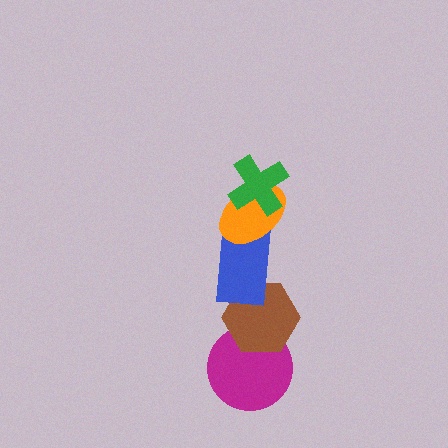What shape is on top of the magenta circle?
The brown hexagon is on top of the magenta circle.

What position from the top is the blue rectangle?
The blue rectangle is 3rd from the top.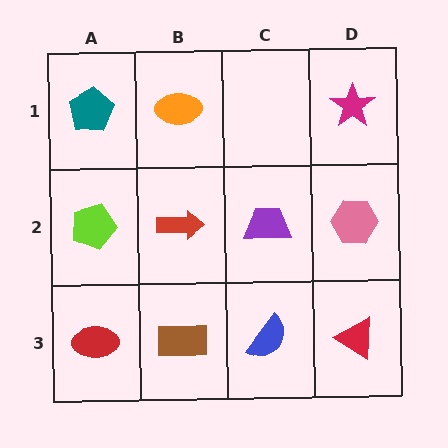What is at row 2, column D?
A pink hexagon.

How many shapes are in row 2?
4 shapes.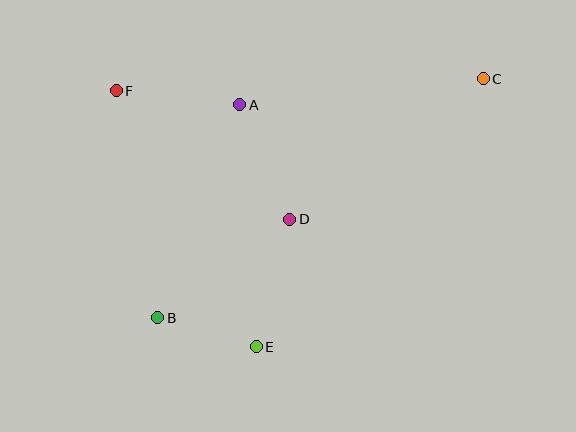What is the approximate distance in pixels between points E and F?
The distance between E and F is approximately 292 pixels.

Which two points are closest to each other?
Points B and E are closest to each other.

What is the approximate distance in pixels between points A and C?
The distance between A and C is approximately 245 pixels.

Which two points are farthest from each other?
Points B and C are farthest from each other.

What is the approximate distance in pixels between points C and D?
The distance between C and D is approximately 239 pixels.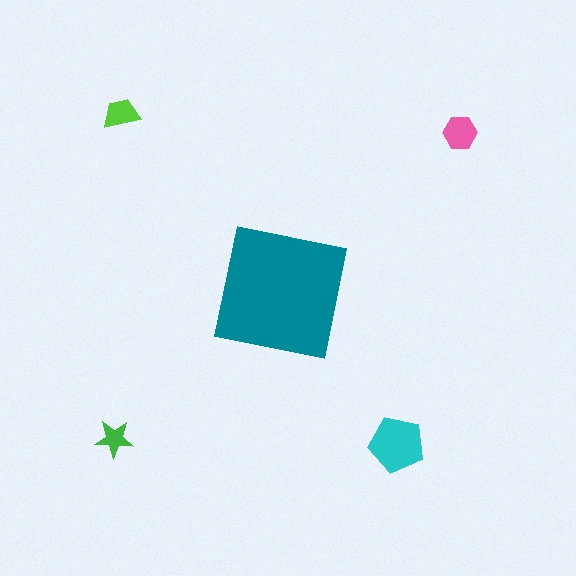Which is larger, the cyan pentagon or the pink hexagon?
The cyan pentagon.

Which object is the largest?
The teal square.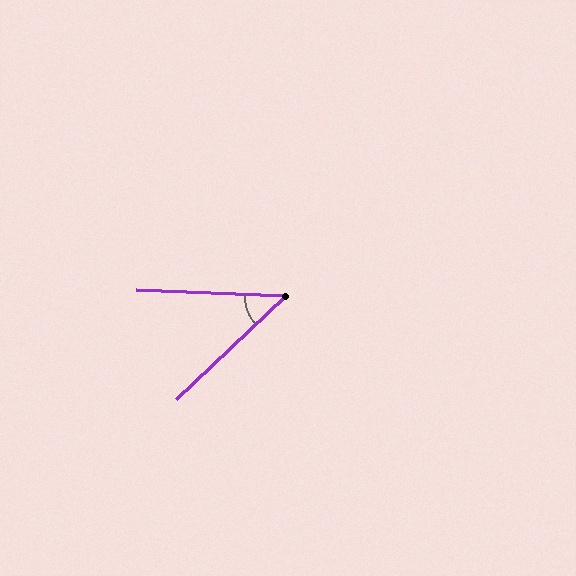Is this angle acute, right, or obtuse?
It is acute.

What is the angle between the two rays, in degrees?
Approximately 45 degrees.